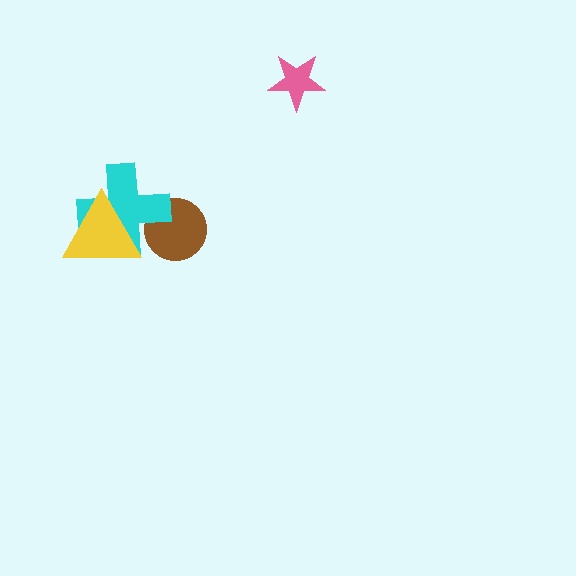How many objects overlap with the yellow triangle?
1 object overlaps with the yellow triangle.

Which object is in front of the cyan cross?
The yellow triangle is in front of the cyan cross.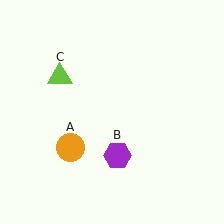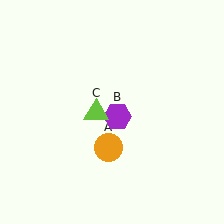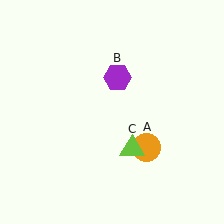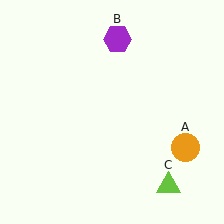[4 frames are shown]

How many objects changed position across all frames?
3 objects changed position: orange circle (object A), purple hexagon (object B), lime triangle (object C).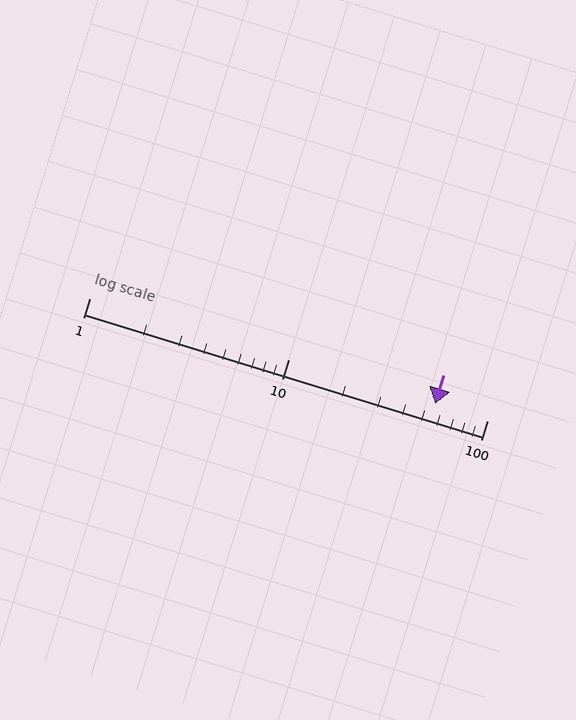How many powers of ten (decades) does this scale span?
The scale spans 2 decades, from 1 to 100.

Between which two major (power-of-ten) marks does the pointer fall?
The pointer is between 10 and 100.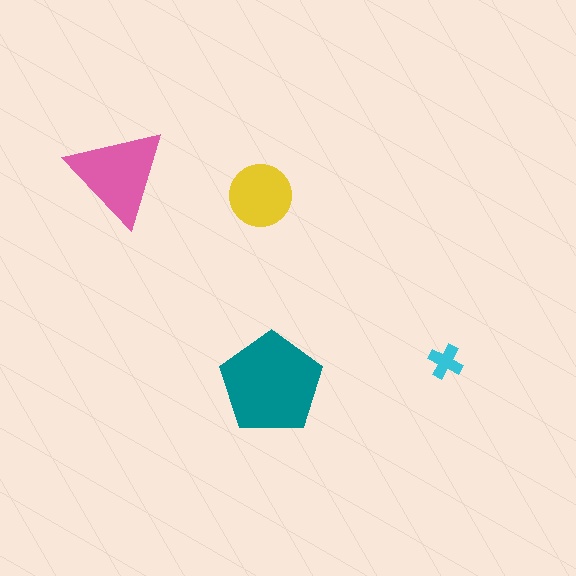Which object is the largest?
The teal pentagon.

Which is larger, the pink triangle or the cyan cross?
The pink triangle.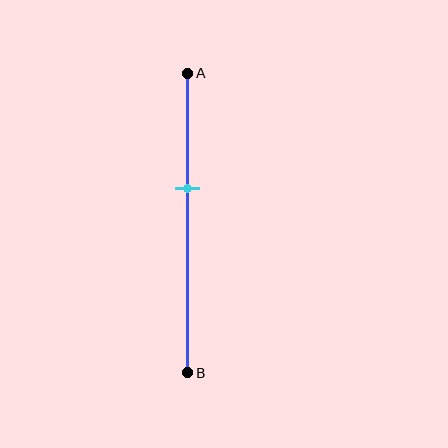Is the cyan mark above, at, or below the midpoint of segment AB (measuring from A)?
The cyan mark is above the midpoint of segment AB.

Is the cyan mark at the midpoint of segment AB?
No, the mark is at about 40% from A, not at the 50% midpoint.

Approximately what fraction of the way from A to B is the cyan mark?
The cyan mark is approximately 40% of the way from A to B.